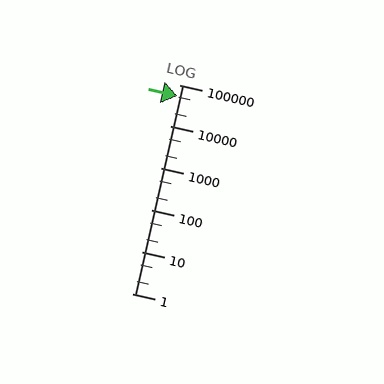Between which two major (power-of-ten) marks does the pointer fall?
The pointer is between 10000 and 100000.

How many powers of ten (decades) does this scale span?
The scale spans 5 decades, from 1 to 100000.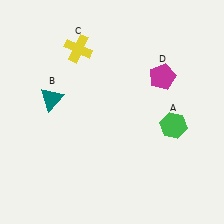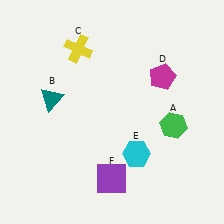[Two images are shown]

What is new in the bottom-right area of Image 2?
A cyan hexagon (E) was added in the bottom-right area of Image 2.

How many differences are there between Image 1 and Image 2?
There are 2 differences between the two images.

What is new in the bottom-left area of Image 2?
A purple square (F) was added in the bottom-left area of Image 2.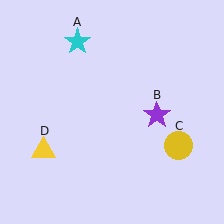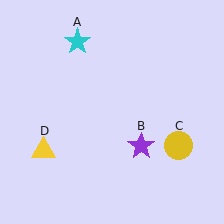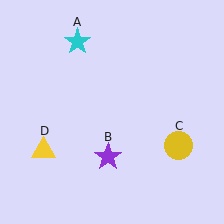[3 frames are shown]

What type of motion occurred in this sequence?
The purple star (object B) rotated clockwise around the center of the scene.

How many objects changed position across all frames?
1 object changed position: purple star (object B).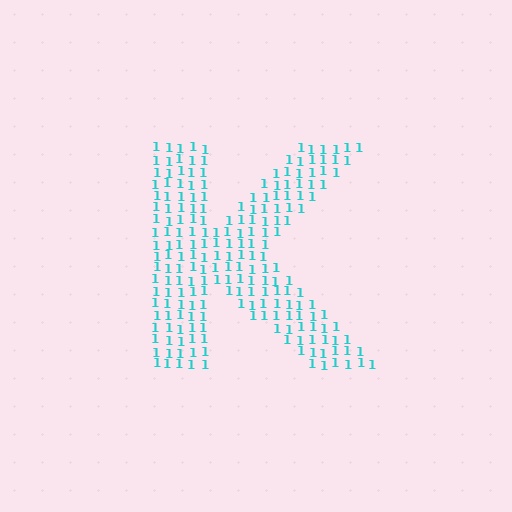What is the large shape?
The large shape is the letter K.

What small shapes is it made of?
It is made of small digit 1's.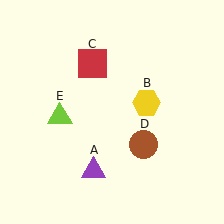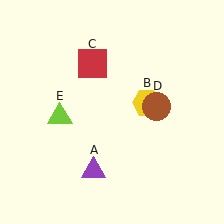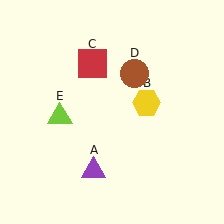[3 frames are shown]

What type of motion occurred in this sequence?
The brown circle (object D) rotated counterclockwise around the center of the scene.